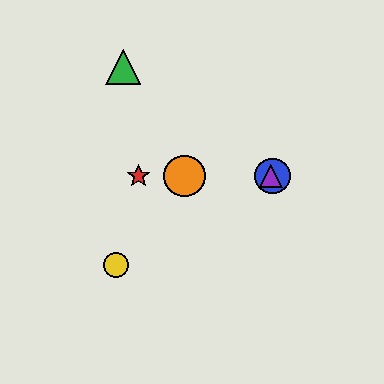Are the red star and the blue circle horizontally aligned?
Yes, both are at y≈176.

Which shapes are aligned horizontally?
The red star, the blue circle, the purple triangle, the orange circle are aligned horizontally.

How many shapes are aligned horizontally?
4 shapes (the red star, the blue circle, the purple triangle, the orange circle) are aligned horizontally.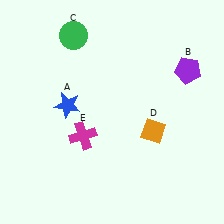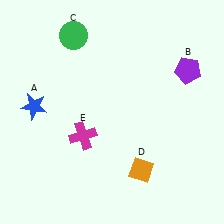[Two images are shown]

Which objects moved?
The objects that moved are: the blue star (A), the orange diamond (D).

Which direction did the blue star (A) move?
The blue star (A) moved left.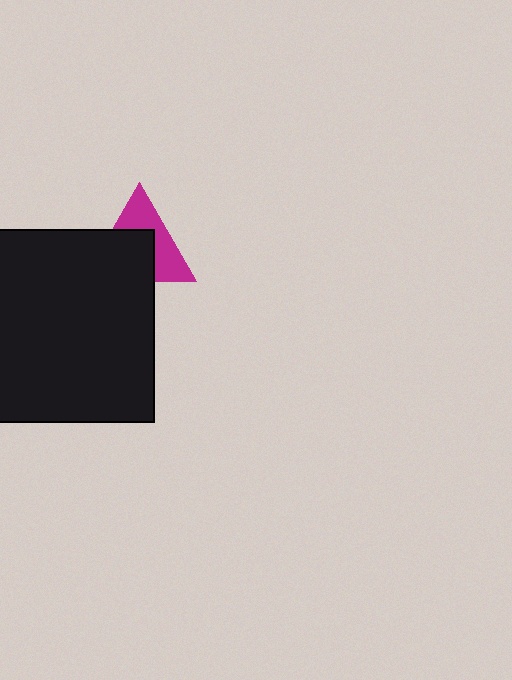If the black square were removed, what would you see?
You would see the complete magenta triangle.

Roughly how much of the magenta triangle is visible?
About half of it is visible (roughly 47%).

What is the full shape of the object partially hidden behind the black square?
The partially hidden object is a magenta triangle.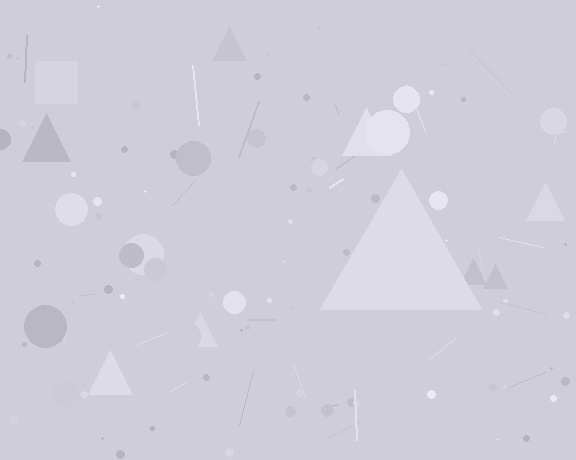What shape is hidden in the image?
A triangle is hidden in the image.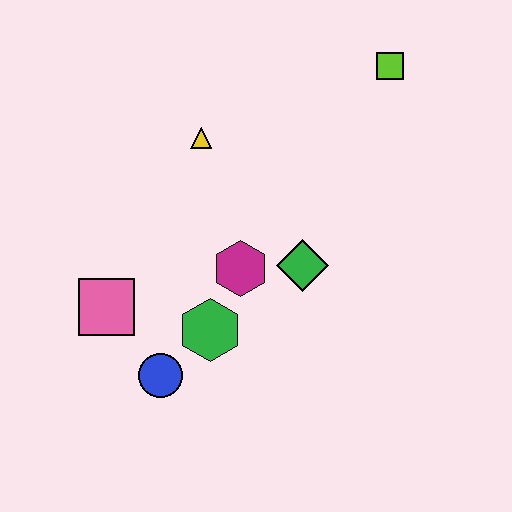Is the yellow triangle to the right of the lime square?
No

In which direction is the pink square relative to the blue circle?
The pink square is above the blue circle.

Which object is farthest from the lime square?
The blue circle is farthest from the lime square.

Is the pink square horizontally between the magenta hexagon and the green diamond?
No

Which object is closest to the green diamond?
The magenta hexagon is closest to the green diamond.